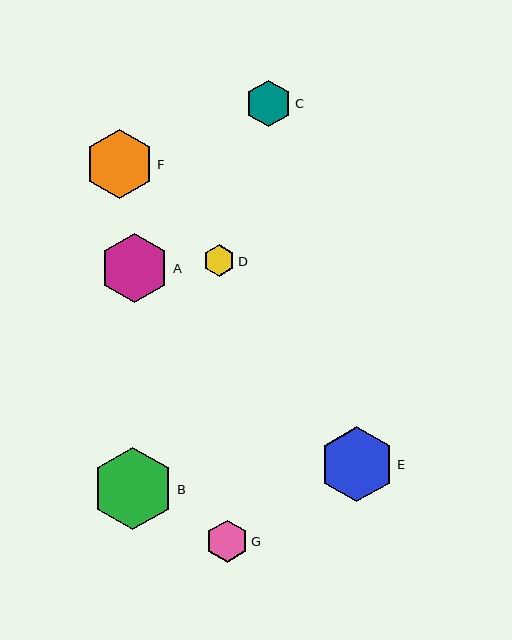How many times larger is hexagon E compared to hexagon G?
Hexagon E is approximately 1.8 times the size of hexagon G.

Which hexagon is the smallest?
Hexagon D is the smallest with a size of approximately 31 pixels.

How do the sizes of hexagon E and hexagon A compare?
Hexagon E and hexagon A are approximately the same size.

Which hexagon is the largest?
Hexagon B is the largest with a size of approximately 82 pixels.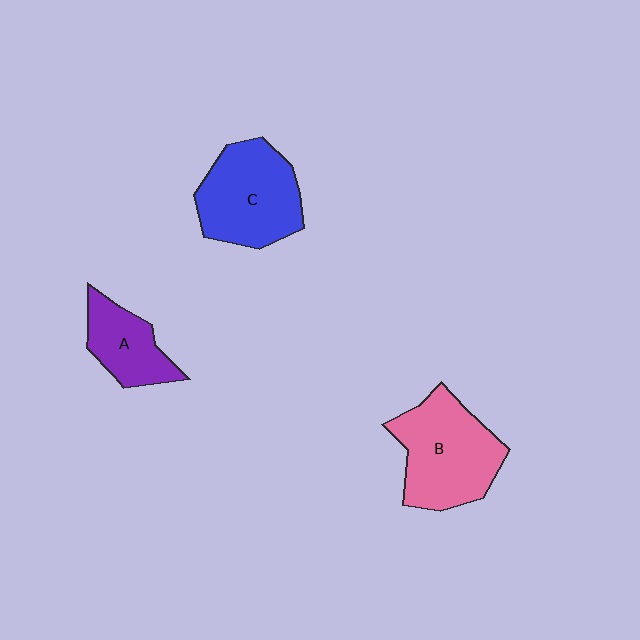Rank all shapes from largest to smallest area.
From largest to smallest: B (pink), C (blue), A (purple).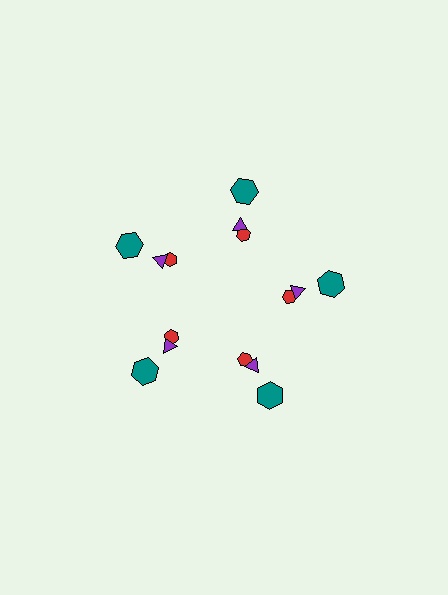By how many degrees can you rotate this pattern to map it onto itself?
The pattern maps onto itself every 72 degrees of rotation.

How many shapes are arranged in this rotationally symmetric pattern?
There are 15 shapes, arranged in 5 groups of 3.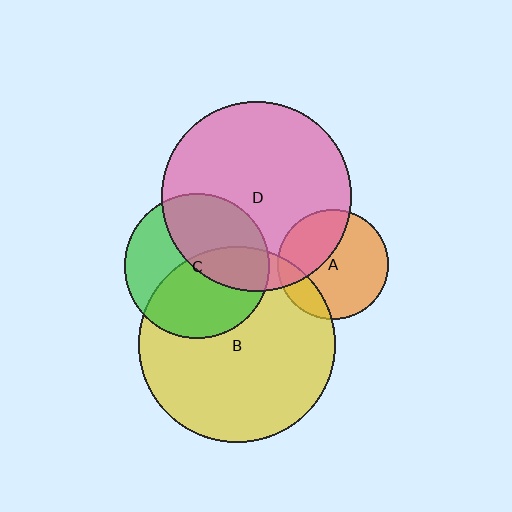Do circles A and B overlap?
Yes.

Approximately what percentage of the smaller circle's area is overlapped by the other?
Approximately 15%.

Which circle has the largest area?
Circle B (yellow).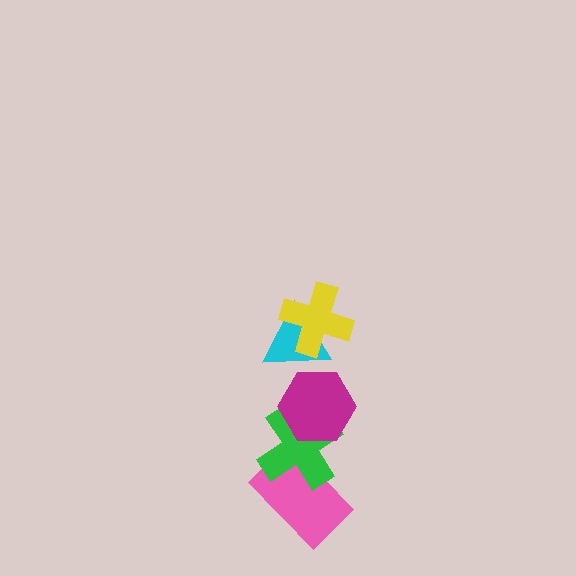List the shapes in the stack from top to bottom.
From top to bottom: the yellow cross, the cyan triangle, the magenta hexagon, the green cross, the pink rectangle.